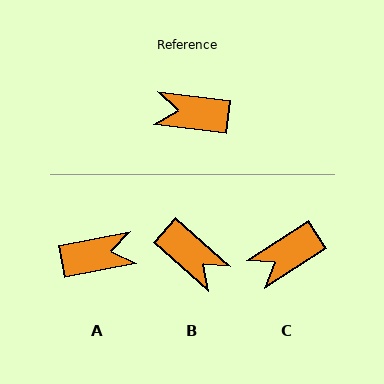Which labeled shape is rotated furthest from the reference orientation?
A, about 162 degrees away.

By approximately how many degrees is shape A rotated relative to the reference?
Approximately 162 degrees clockwise.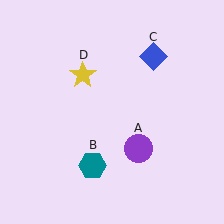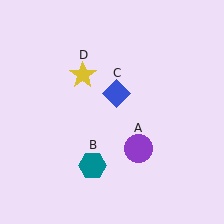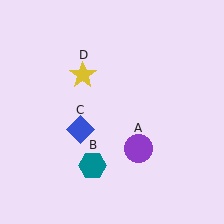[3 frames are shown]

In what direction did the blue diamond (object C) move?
The blue diamond (object C) moved down and to the left.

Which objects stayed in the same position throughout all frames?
Purple circle (object A) and teal hexagon (object B) and yellow star (object D) remained stationary.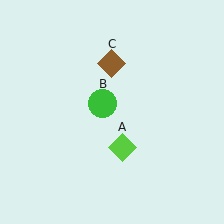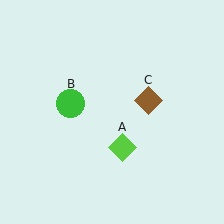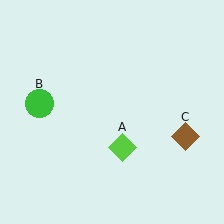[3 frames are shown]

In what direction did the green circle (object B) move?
The green circle (object B) moved left.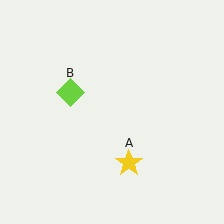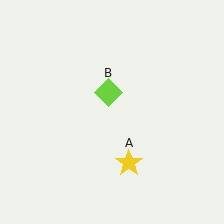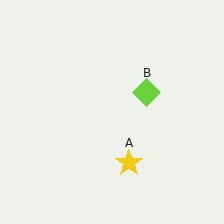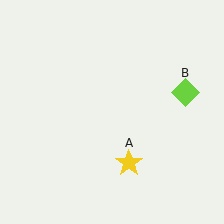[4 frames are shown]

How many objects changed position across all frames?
1 object changed position: lime diamond (object B).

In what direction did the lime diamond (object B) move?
The lime diamond (object B) moved right.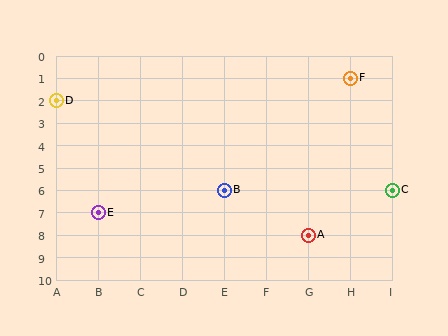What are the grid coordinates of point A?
Point A is at grid coordinates (G, 8).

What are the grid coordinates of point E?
Point E is at grid coordinates (B, 7).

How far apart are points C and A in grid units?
Points C and A are 2 columns and 2 rows apart (about 2.8 grid units diagonally).